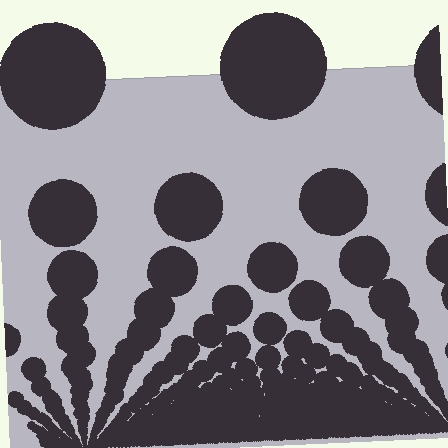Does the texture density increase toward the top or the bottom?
Density increases toward the bottom.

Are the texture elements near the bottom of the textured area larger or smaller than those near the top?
Smaller. The gradient is inverted — elements near the bottom are smaller and denser.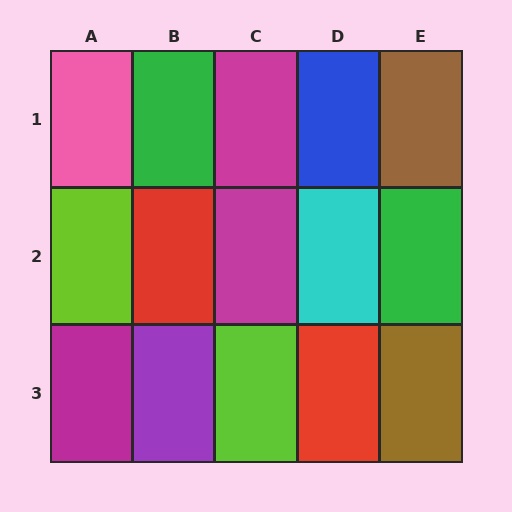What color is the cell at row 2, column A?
Lime.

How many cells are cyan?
1 cell is cyan.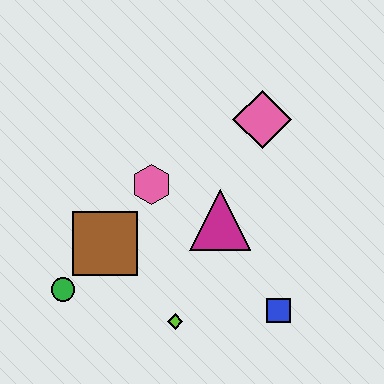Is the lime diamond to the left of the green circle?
No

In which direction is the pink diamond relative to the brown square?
The pink diamond is to the right of the brown square.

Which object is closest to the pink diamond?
The magenta triangle is closest to the pink diamond.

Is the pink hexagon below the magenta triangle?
No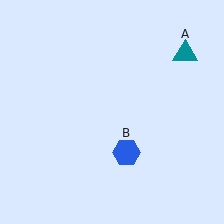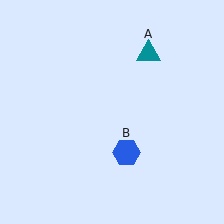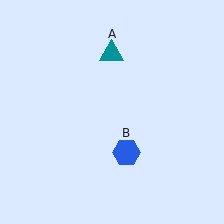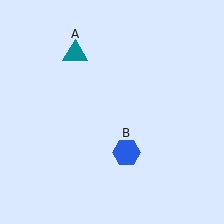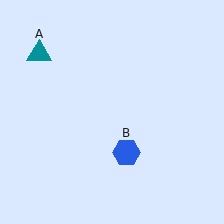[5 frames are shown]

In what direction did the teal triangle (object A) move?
The teal triangle (object A) moved left.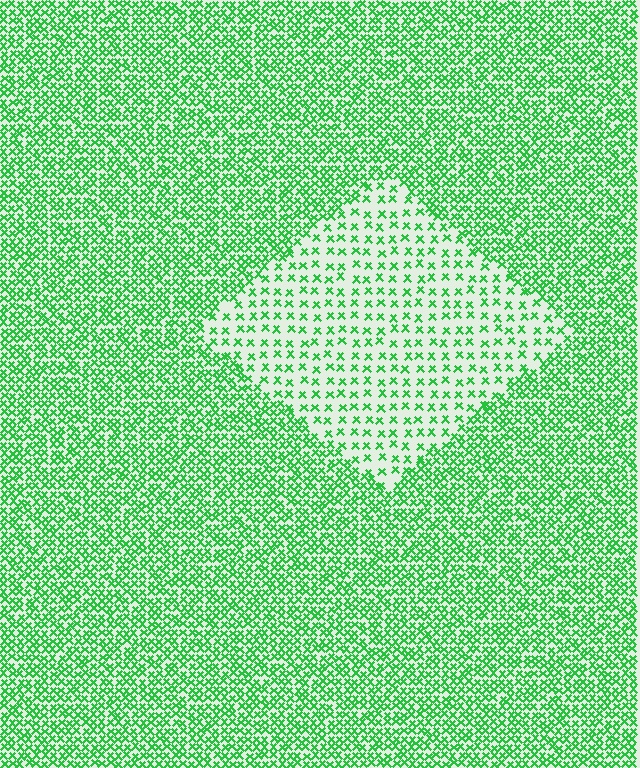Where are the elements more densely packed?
The elements are more densely packed outside the diamond boundary.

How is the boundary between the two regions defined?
The boundary is defined by a change in element density (approximately 2.5x ratio). All elements are the same color, size, and shape.